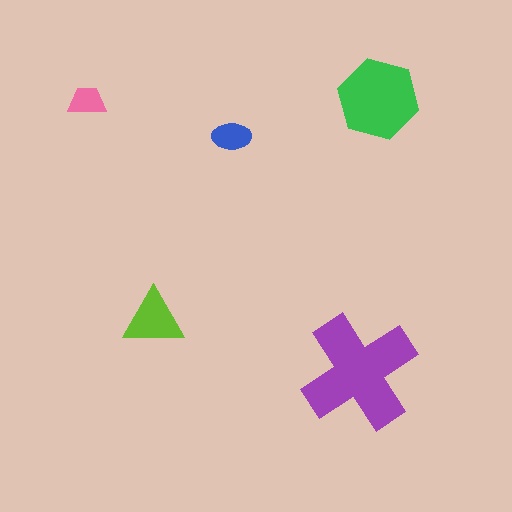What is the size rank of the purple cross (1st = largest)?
1st.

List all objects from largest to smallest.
The purple cross, the green hexagon, the lime triangle, the blue ellipse, the pink trapezoid.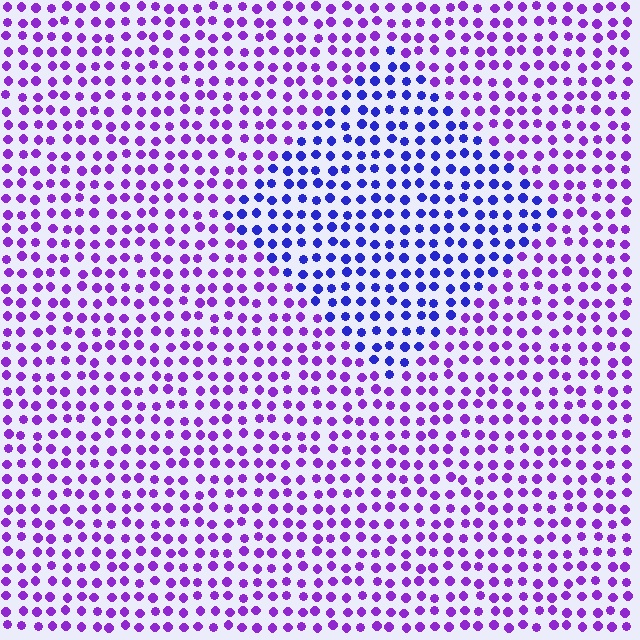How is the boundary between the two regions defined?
The boundary is defined purely by a slight shift in hue (about 38 degrees). Spacing, size, and orientation are identical on both sides.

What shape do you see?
I see a diamond.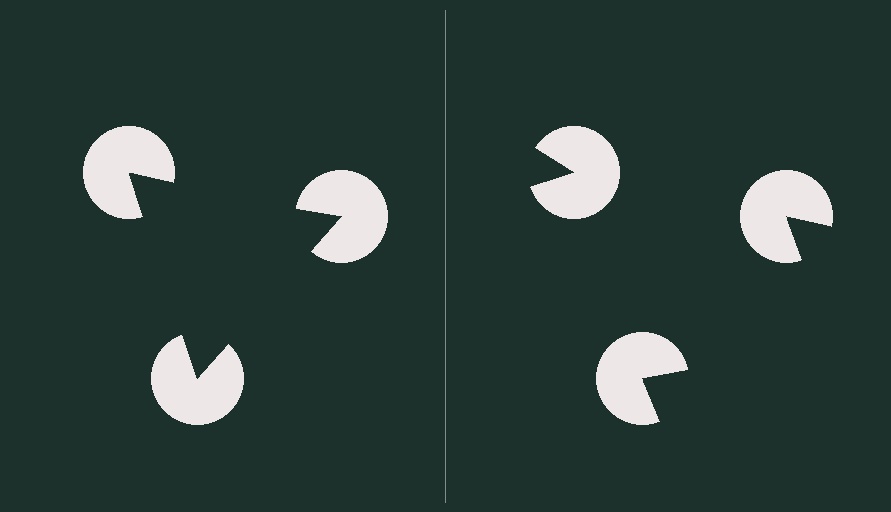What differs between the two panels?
The pac-man discs are positioned identically on both sides; only the wedge orientations differ. On the left they align to a triangle; on the right they are misaligned.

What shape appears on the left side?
An illusory triangle.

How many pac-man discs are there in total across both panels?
6 — 3 on each side.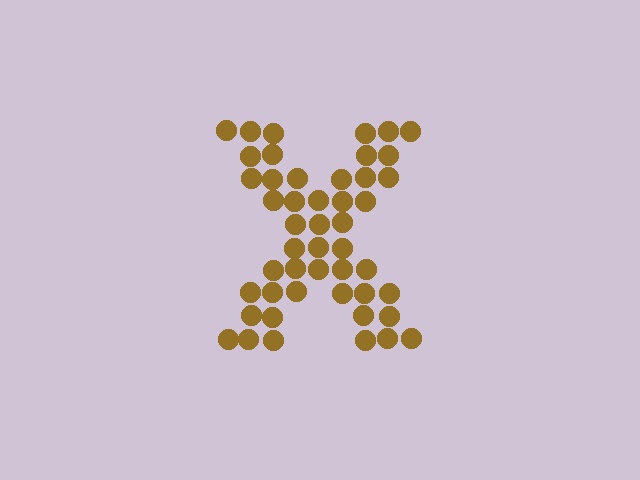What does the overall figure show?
The overall figure shows the letter X.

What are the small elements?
The small elements are circles.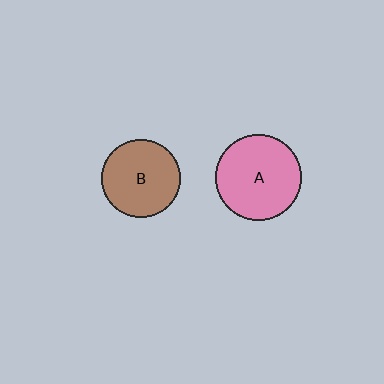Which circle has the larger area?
Circle A (pink).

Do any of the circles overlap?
No, none of the circles overlap.